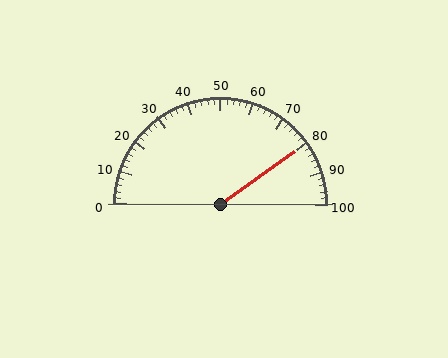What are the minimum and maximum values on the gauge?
The gauge ranges from 0 to 100.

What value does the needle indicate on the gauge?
The needle indicates approximately 80.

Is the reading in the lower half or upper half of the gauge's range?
The reading is in the upper half of the range (0 to 100).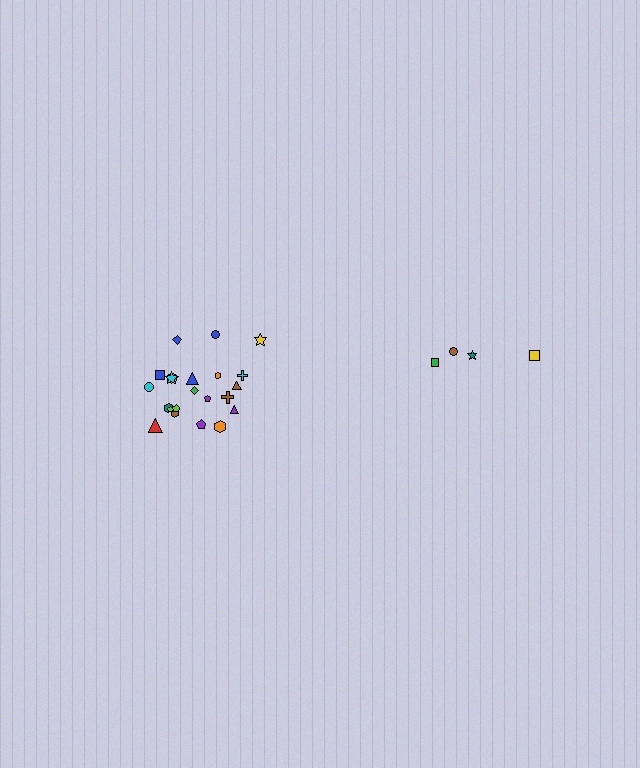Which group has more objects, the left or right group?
The left group.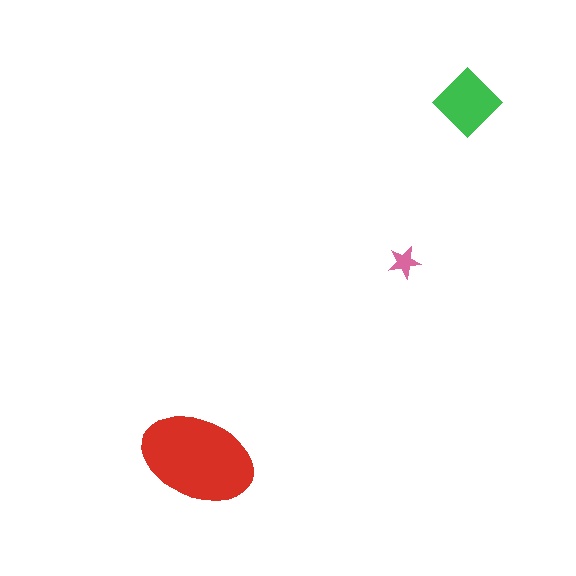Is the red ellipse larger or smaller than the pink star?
Larger.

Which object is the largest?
The red ellipse.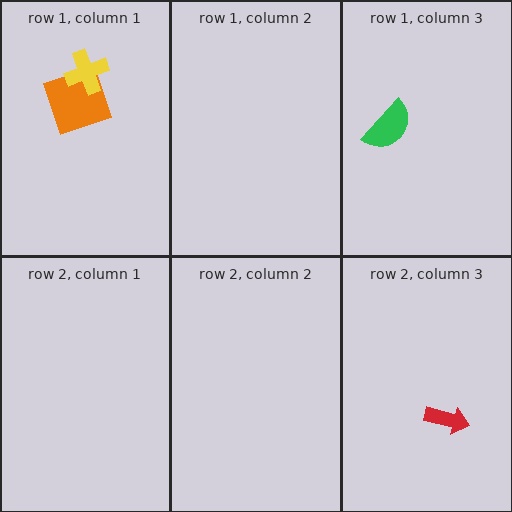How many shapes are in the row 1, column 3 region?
1.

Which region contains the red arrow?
The row 2, column 3 region.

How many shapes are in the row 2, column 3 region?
1.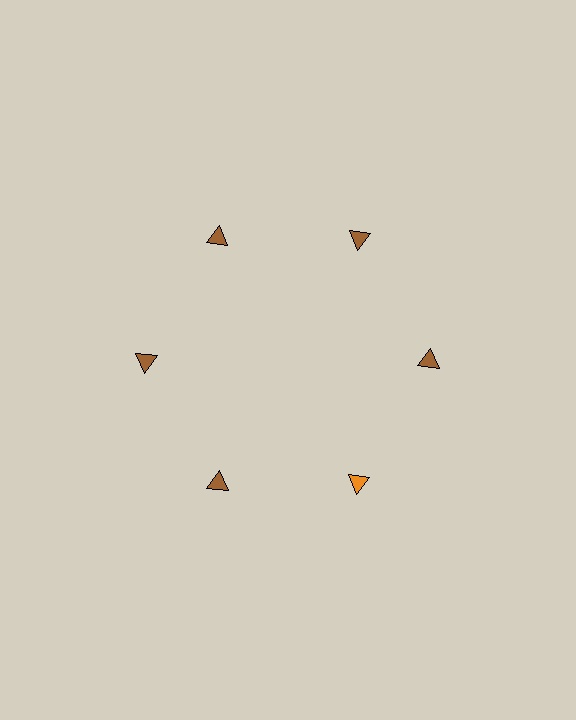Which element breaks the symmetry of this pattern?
The orange triangle at roughly the 5 o'clock position breaks the symmetry. All other shapes are brown triangles.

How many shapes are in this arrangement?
There are 6 shapes arranged in a ring pattern.